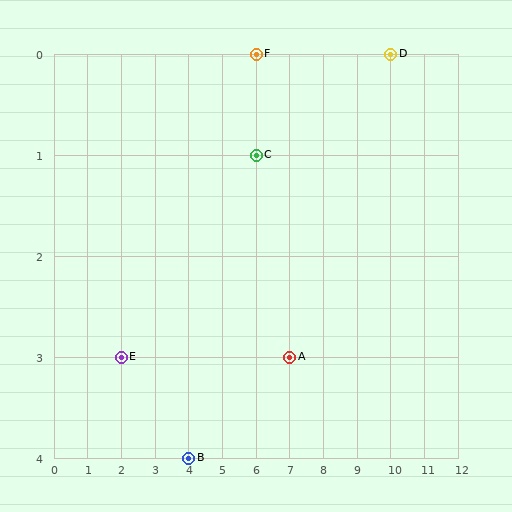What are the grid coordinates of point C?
Point C is at grid coordinates (6, 1).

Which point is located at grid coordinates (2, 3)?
Point E is at (2, 3).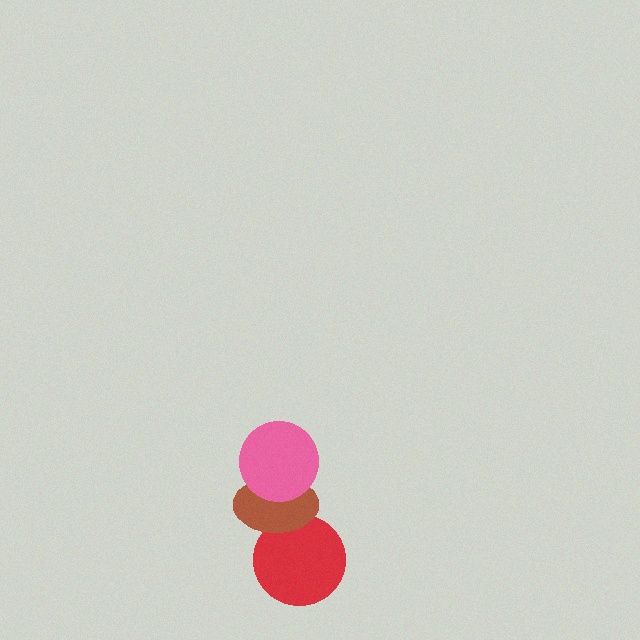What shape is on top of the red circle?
The brown ellipse is on top of the red circle.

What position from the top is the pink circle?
The pink circle is 1st from the top.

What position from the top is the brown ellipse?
The brown ellipse is 2nd from the top.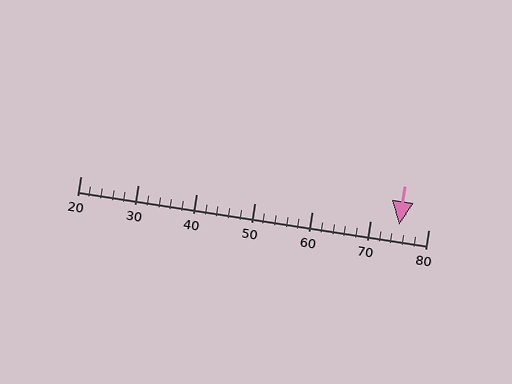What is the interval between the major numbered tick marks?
The major tick marks are spaced 10 units apart.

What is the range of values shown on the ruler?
The ruler shows values from 20 to 80.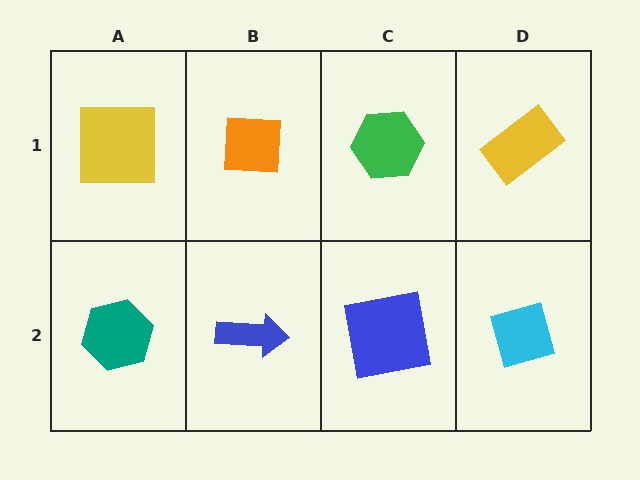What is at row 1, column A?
A yellow square.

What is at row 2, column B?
A blue arrow.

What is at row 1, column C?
A green hexagon.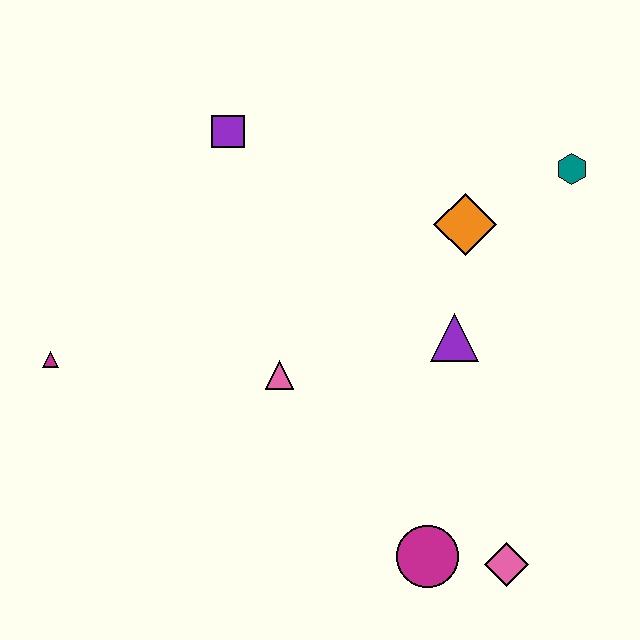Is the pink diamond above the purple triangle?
No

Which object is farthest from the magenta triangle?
The teal hexagon is farthest from the magenta triangle.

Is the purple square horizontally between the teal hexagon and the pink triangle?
No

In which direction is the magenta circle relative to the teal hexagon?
The magenta circle is below the teal hexagon.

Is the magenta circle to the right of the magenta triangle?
Yes